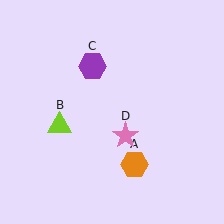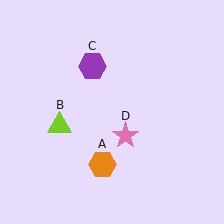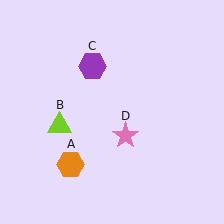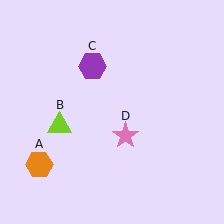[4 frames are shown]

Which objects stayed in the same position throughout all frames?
Lime triangle (object B) and purple hexagon (object C) and pink star (object D) remained stationary.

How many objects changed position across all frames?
1 object changed position: orange hexagon (object A).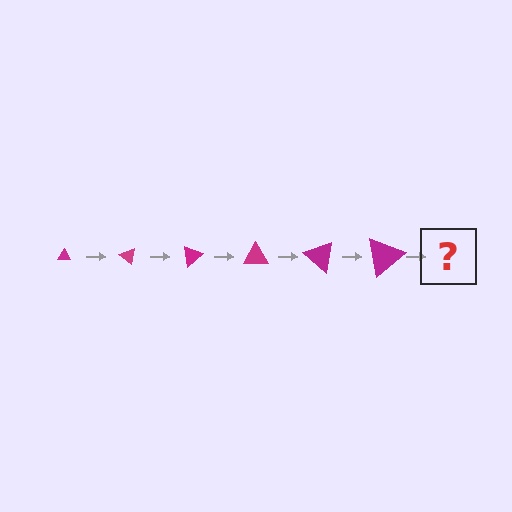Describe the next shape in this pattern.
It should be a triangle, larger than the previous one and rotated 240 degrees from the start.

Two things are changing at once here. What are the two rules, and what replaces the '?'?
The two rules are that the triangle grows larger each step and it rotates 40 degrees each step. The '?' should be a triangle, larger than the previous one and rotated 240 degrees from the start.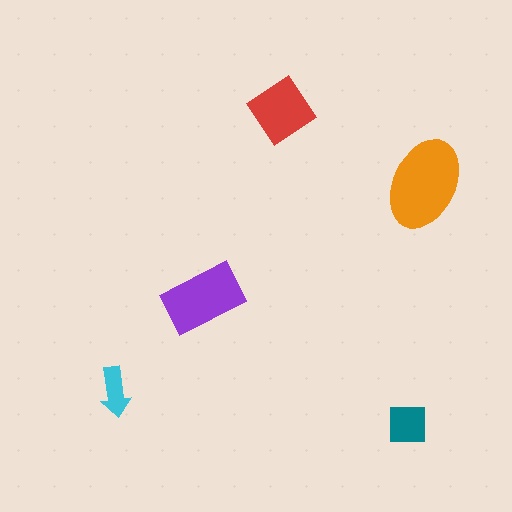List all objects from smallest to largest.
The cyan arrow, the teal square, the red diamond, the purple rectangle, the orange ellipse.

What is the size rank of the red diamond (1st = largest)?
3rd.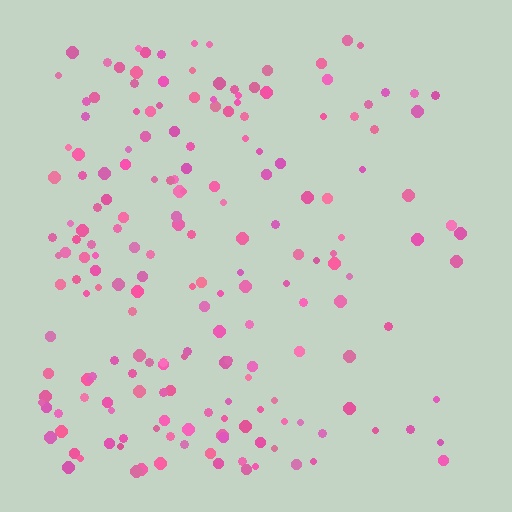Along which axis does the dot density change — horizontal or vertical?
Horizontal.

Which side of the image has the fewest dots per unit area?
The right.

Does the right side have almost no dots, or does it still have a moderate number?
Still a moderate number, just noticeably fewer than the left.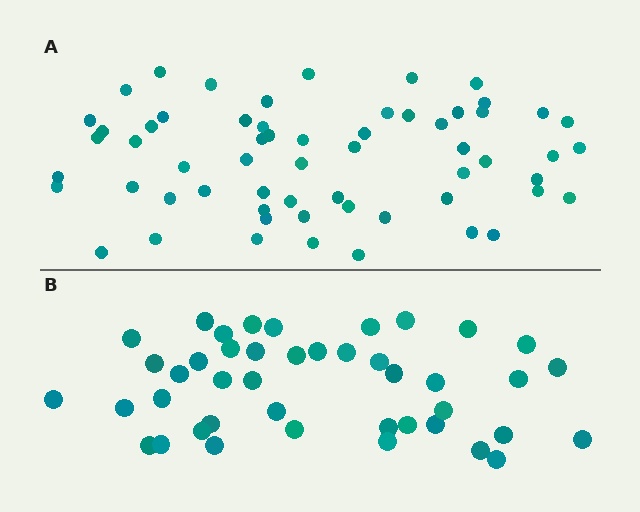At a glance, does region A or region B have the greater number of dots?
Region A (the top region) has more dots.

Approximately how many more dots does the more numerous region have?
Region A has approximately 15 more dots than region B.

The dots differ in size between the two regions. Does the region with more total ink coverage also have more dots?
No. Region B has more total ink coverage because its dots are larger, but region A actually contains more individual dots. Total area can be misleading — the number of items is what matters here.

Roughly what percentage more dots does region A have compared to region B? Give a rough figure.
About 40% more.